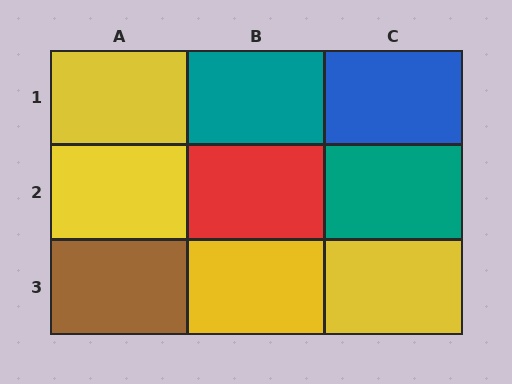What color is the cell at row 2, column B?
Red.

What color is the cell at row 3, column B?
Yellow.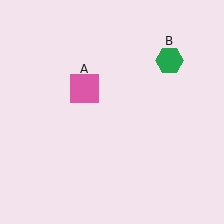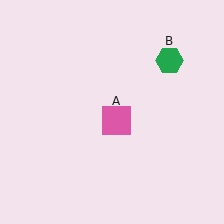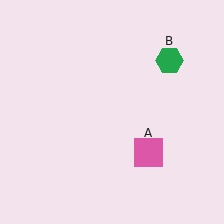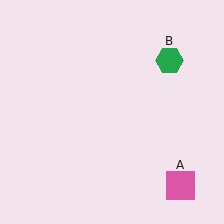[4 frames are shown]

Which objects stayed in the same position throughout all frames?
Green hexagon (object B) remained stationary.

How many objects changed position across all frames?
1 object changed position: pink square (object A).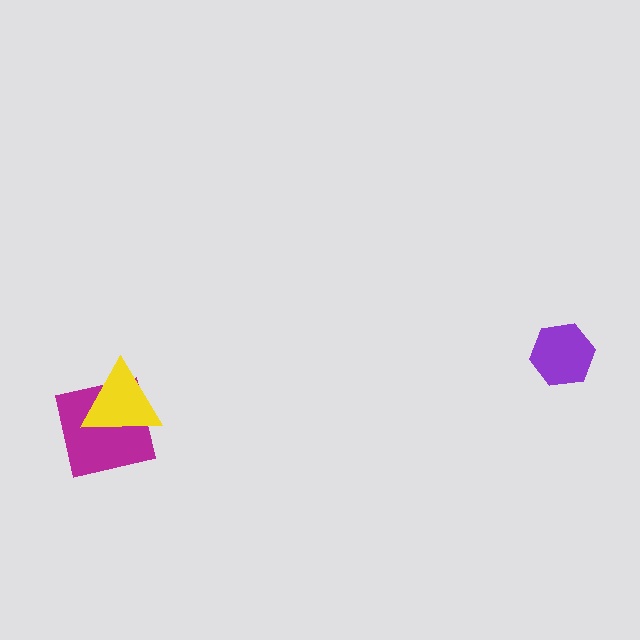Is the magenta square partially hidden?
Yes, it is partially covered by another shape.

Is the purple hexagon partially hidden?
No, no other shape covers it.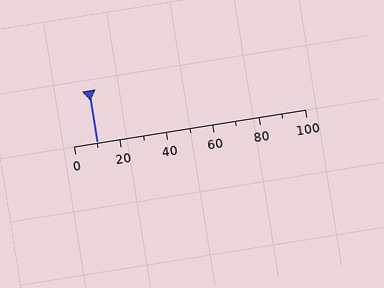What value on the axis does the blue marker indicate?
The marker indicates approximately 10.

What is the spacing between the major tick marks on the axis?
The major ticks are spaced 20 apart.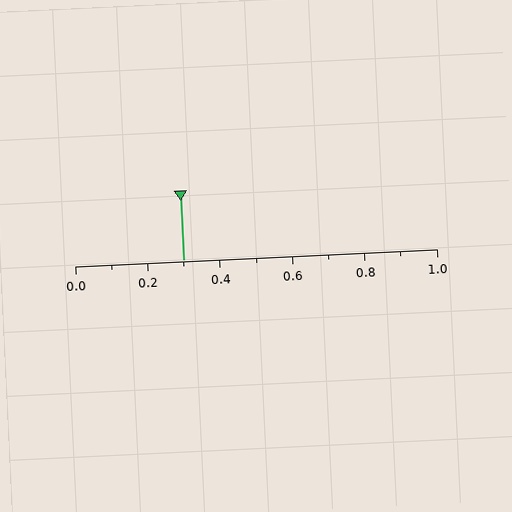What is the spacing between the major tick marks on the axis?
The major ticks are spaced 0.2 apart.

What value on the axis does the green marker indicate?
The marker indicates approximately 0.3.